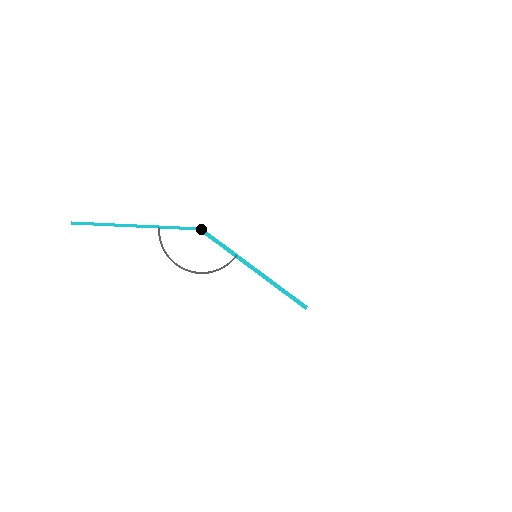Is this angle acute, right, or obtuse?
It is obtuse.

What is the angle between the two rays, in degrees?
Approximately 146 degrees.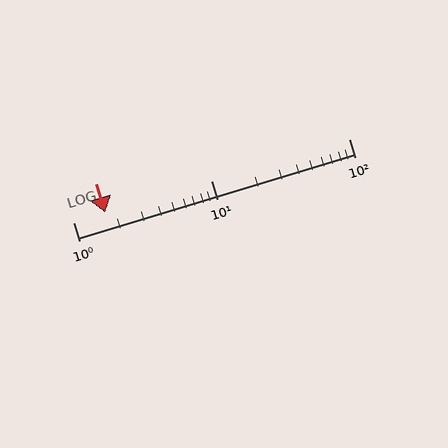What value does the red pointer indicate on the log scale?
The pointer indicates approximately 1.7.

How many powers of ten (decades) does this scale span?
The scale spans 2 decades, from 1 to 100.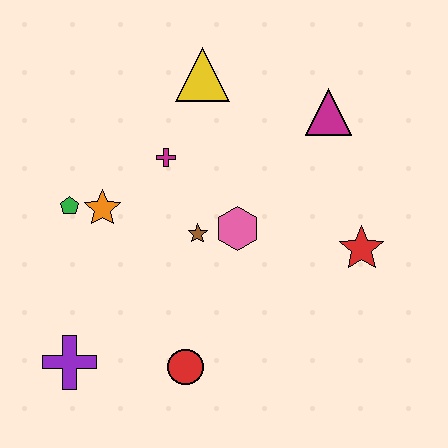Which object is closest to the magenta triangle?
The yellow triangle is closest to the magenta triangle.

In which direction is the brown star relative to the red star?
The brown star is to the left of the red star.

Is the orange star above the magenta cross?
No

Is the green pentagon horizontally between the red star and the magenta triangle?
No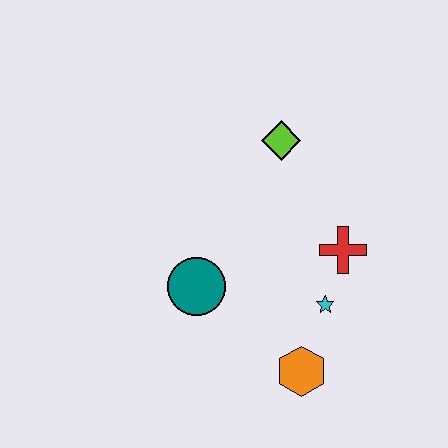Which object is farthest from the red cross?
The teal circle is farthest from the red cross.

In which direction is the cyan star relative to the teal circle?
The cyan star is to the right of the teal circle.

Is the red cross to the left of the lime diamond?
No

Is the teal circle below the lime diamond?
Yes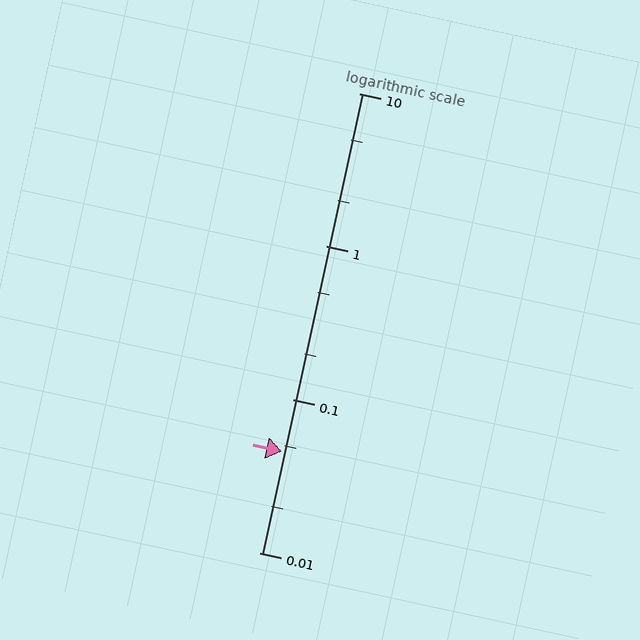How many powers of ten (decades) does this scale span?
The scale spans 3 decades, from 0.01 to 10.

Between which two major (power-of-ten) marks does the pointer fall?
The pointer is between 0.01 and 0.1.